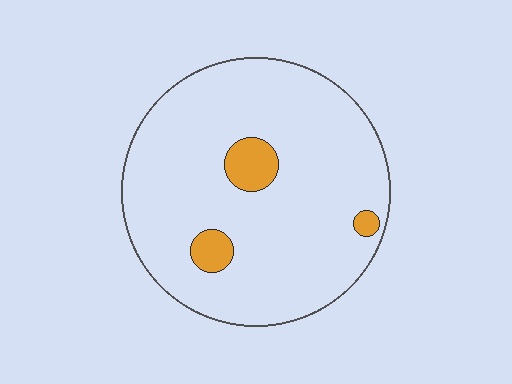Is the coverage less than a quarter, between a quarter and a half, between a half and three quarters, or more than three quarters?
Less than a quarter.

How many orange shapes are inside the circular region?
3.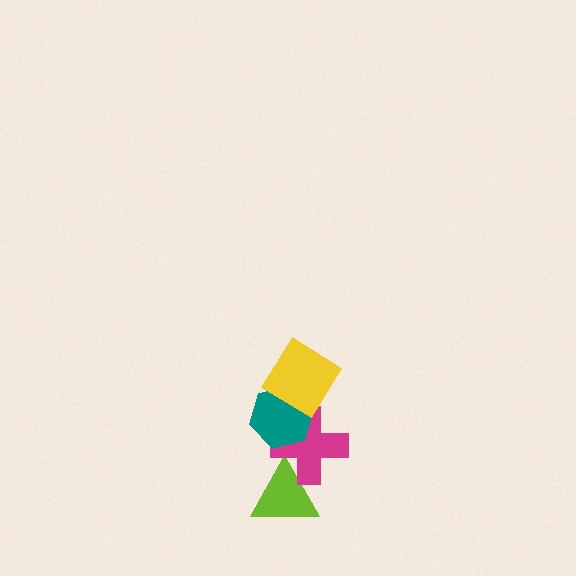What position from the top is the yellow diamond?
The yellow diamond is 1st from the top.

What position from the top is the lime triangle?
The lime triangle is 4th from the top.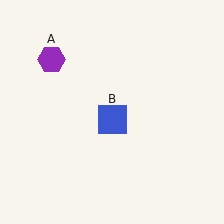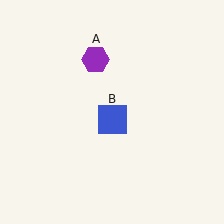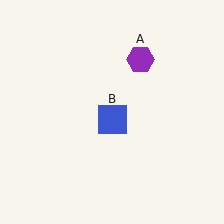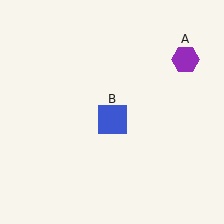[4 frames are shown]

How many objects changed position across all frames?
1 object changed position: purple hexagon (object A).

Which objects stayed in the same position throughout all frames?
Blue square (object B) remained stationary.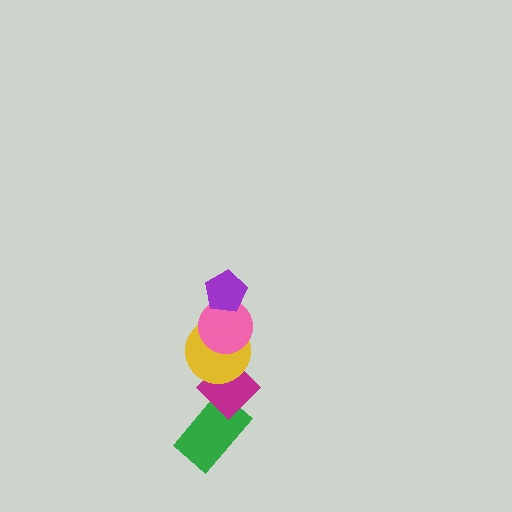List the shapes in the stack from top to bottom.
From top to bottom: the purple pentagon, the pink circle, the yellow circle, the magenta diamond, the green rectangle.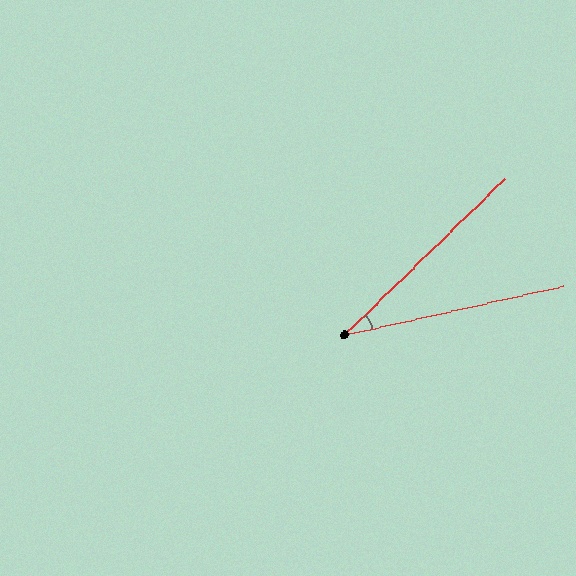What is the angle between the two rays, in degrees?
Approximately 32 degrees.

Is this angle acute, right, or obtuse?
It is acute.